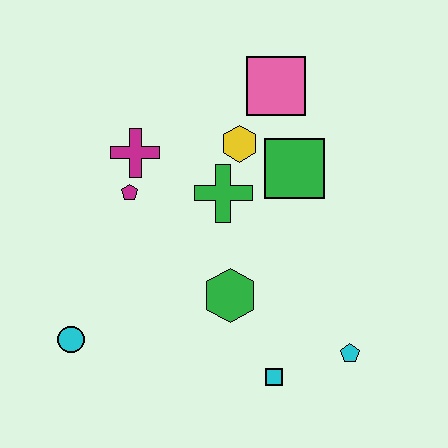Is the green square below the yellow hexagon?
Yes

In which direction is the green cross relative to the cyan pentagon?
The green cross is above the cyan pentagon.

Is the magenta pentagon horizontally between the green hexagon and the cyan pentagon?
No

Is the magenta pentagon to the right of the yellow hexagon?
No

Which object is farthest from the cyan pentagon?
The magenta cross is farthest from the cyan pentagon.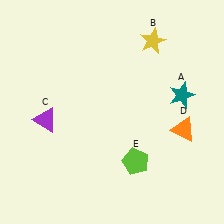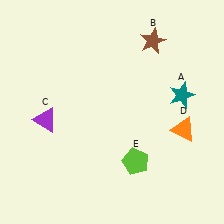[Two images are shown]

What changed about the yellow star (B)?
In Image 1, B is yellow. In Image 2, it changed to brown.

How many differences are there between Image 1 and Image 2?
There is 1 difference between the two images.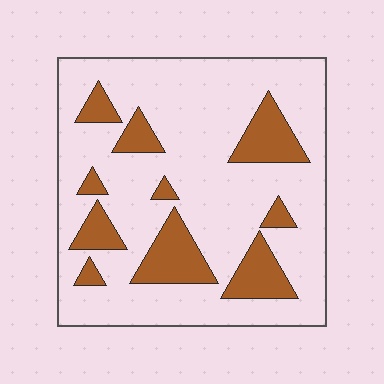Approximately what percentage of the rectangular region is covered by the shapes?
Approximately 20%.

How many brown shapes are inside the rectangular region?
10.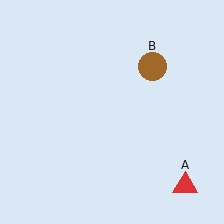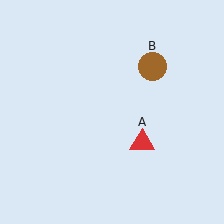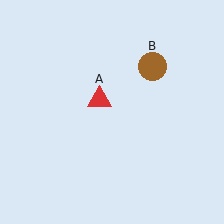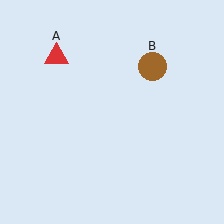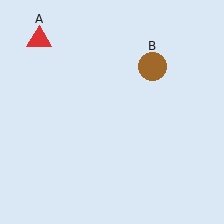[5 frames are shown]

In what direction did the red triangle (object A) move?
The red triangle (object A) moved up and to the left.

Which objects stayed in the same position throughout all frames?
Brown circle (object B) remained stationary.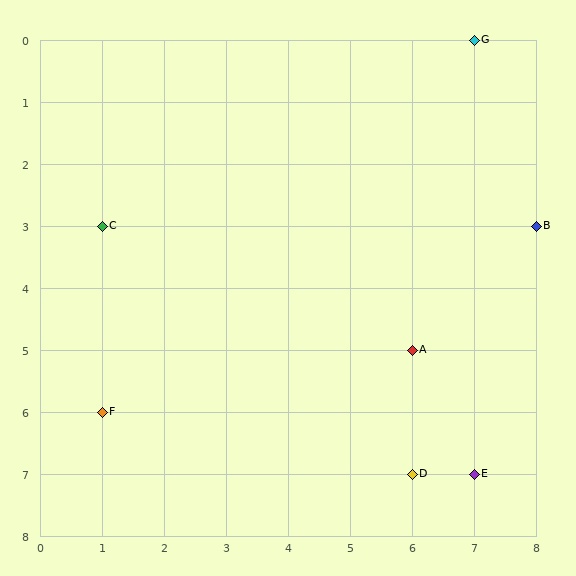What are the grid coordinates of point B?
Point B is at grid coordinates (8, 3).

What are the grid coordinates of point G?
Point G is at grid coordinates (7, 0).